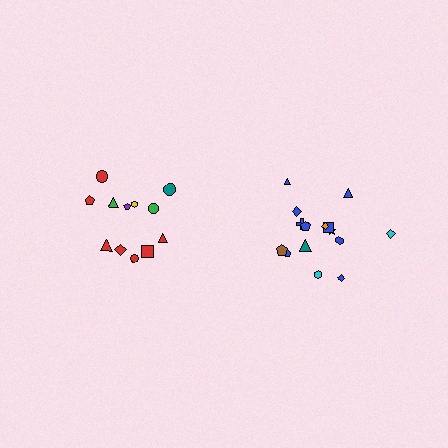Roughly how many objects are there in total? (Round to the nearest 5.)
Roughly 25 objects in total.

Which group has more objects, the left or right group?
The right group.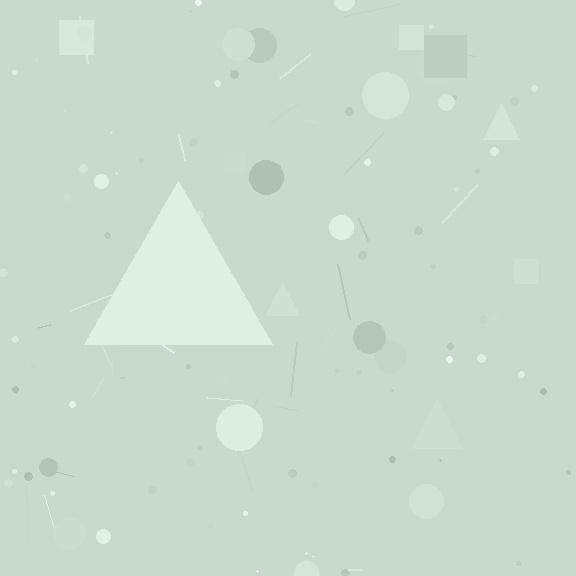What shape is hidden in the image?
A triangle is hidden in the image.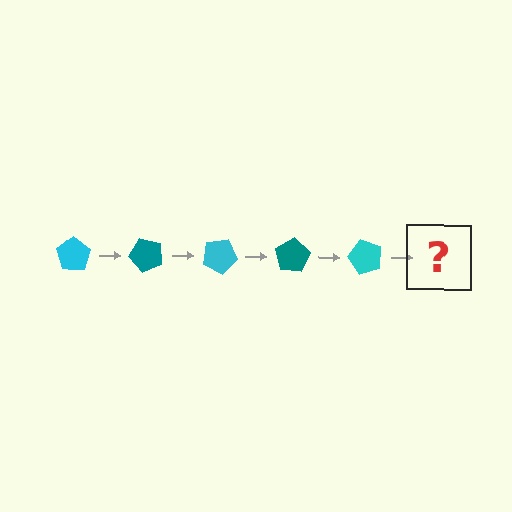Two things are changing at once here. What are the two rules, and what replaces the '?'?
The two rules are that it rotates 50 degrees each step and the color cycles through cyan and teal. The '?' should be a teal pentagon, rotated 250 degrees from the start.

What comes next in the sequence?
The next element should be a teal pentagon, rotated 250 degrees from the start.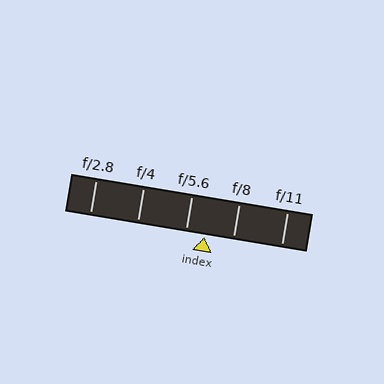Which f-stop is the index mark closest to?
The index mark is closest to f/5.6.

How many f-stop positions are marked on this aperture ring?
There are 5 f-stop positions marked.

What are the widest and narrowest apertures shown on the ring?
The widest aperture shown is f/2.8 and the narrowest is f/11.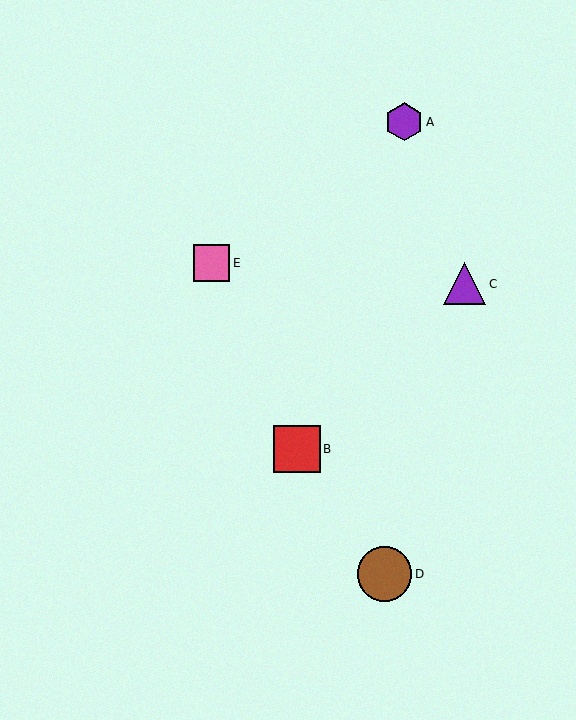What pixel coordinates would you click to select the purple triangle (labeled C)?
Click at (465, 284) to select the purple triangle C.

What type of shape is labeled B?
Shape B is a red square.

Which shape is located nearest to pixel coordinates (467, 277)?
The purple triangle (labeled C) at (465, 284) is nearest to that location.